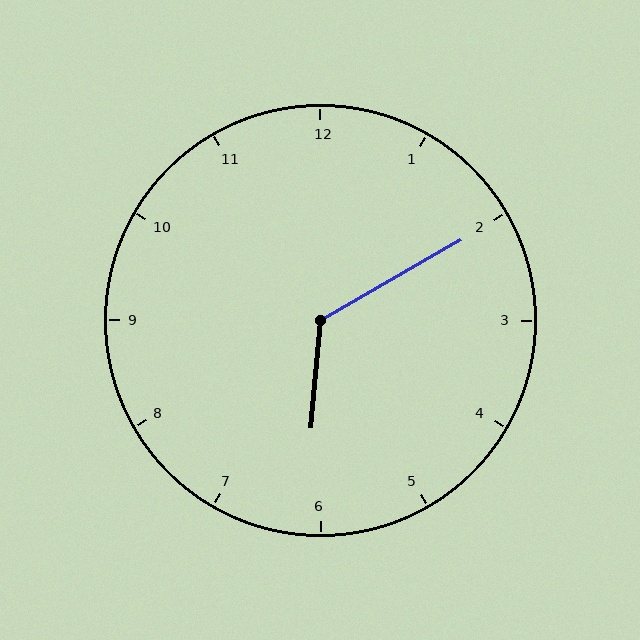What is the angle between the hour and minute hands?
Approximately 125 degrees.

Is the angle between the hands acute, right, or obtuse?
It is obtuse.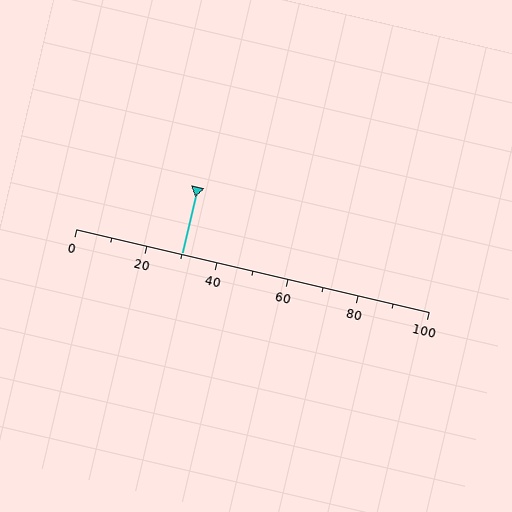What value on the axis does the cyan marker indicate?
The marker indicates approximately 30.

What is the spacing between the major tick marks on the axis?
The major ticks are spaced 20 apart.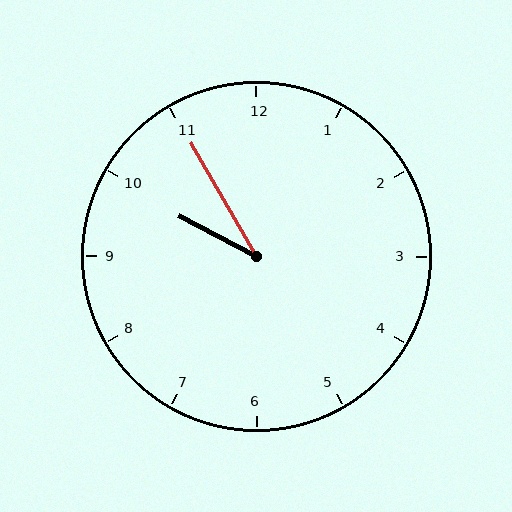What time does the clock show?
9:55.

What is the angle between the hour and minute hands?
Approximately 32 degrees.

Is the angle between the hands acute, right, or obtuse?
It is acute.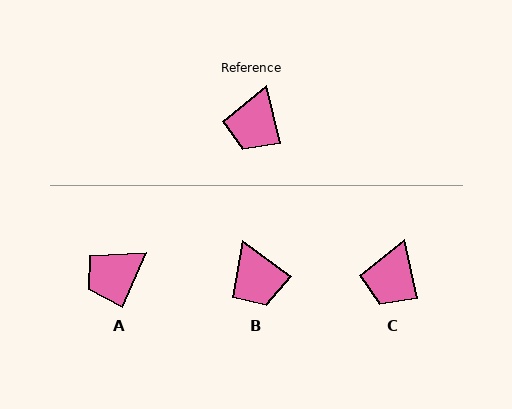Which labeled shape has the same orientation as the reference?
C.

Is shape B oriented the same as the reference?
No, it is off by about 41 degrees.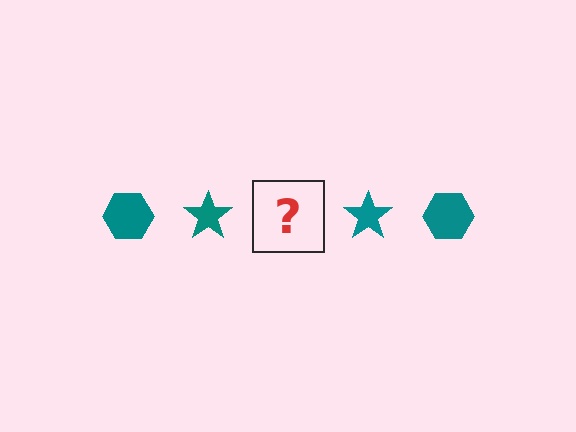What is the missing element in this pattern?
The missing element is a teal hexagon.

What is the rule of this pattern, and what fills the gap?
The rule is that the pattern cycles through hexagon, star shapes in teal. The gap should be filled with a teal hexagon.